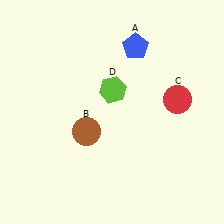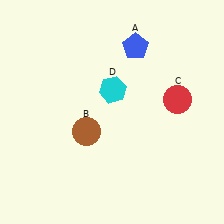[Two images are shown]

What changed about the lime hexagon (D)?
In Image 1, D is lime. In Image 2, it changed to cyan.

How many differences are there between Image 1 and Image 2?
There is 1 difference between the two images.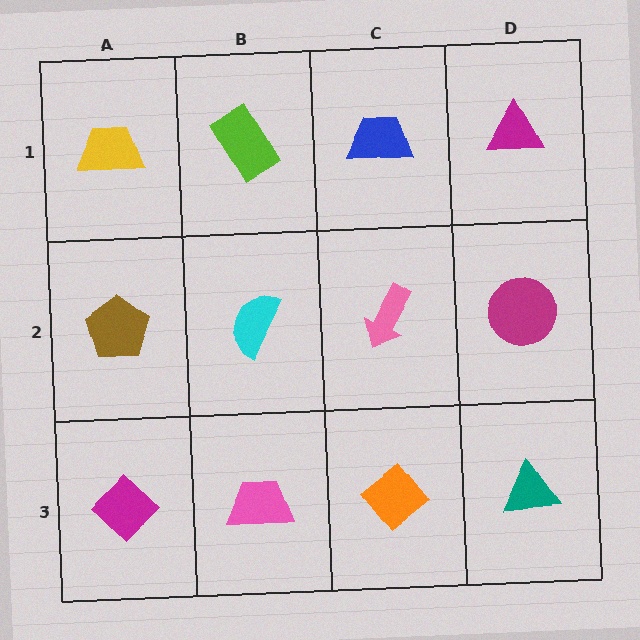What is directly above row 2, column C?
A blue trapezoid.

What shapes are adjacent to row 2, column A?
A yellow trapezoid (row 1, column A), a magenta diamond (row 3, column A), a cyan semicircle (row 2, column B).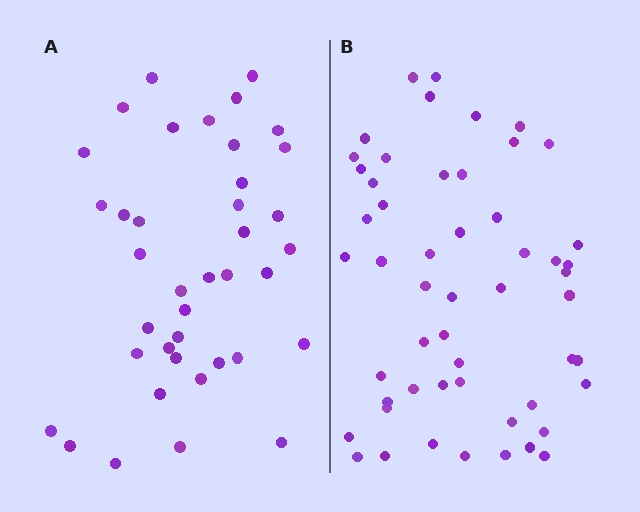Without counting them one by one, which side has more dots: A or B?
Region B (the right region) has more dots.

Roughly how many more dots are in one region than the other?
Region B has approximately 15 more dots than region A.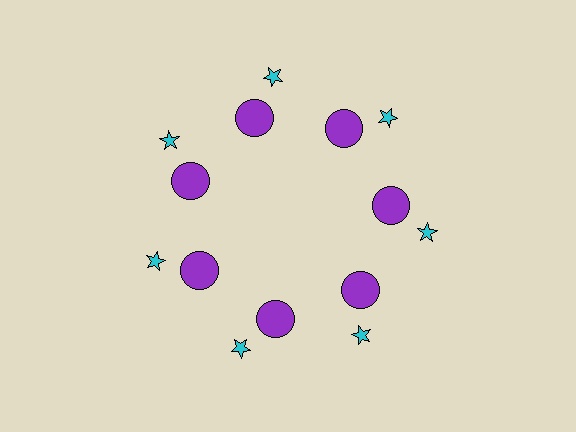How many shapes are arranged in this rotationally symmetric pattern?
There are 14 shapes, arranged in 7 groups of 2.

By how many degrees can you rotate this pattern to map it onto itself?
The pattern maps onto itself every 51 degrees of rotation.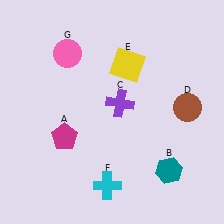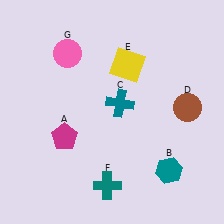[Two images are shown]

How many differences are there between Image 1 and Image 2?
There are 2 differences between the two images.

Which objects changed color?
C changed from purple to teal. F changed from cyan to teal.